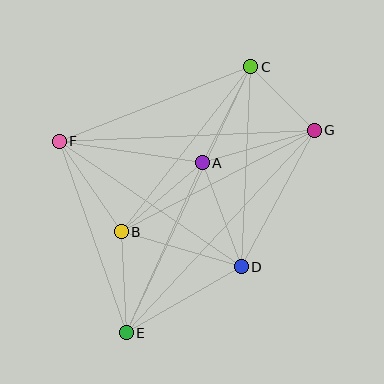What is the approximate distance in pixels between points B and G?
The distance between B and G is approximately 218 pixels.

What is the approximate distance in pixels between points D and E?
The distance between D and E is approximately 133 pixels.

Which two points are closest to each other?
Points C and G are closest to each other.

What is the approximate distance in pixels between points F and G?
The distance between F and G is approximately 255 pixels.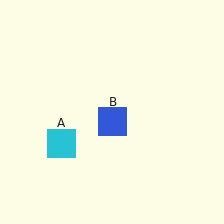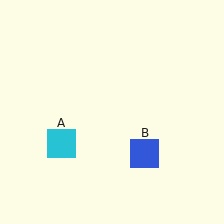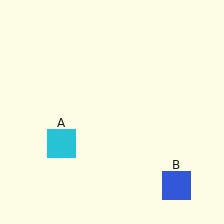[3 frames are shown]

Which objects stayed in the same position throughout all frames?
Cyan square (object A) remained stationary.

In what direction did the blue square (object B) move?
The blue square (object B) moved down and to the right.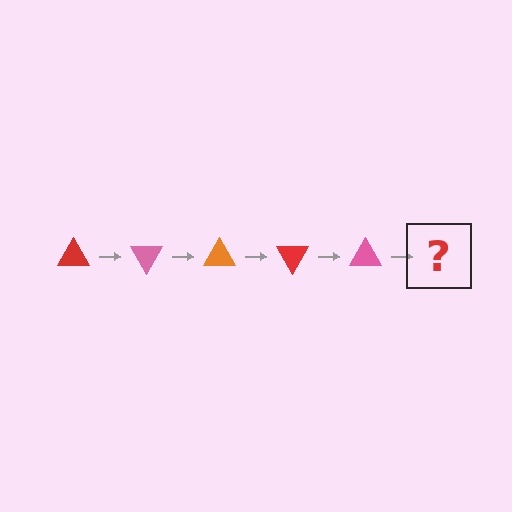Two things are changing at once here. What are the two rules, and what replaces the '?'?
The two rules are that it rotates 60 degrees each step and the color cycles through red, pink, and orange. The '?' should be an orange triangle, rotated 300 degrees from the start.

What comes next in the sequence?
The next element should be an orange triangle, rotated 300 degrees from the start.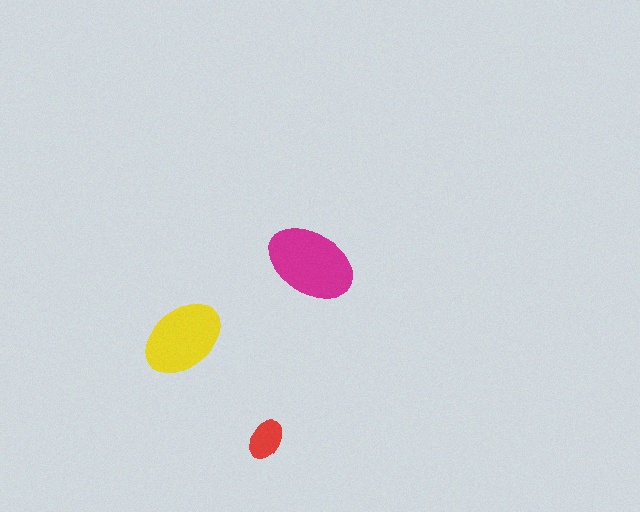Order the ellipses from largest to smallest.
the magenta one, the yellow one, the red one.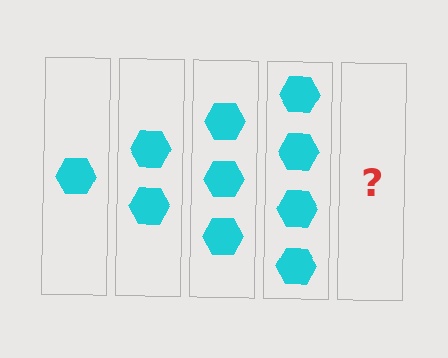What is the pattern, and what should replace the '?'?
The pattern is that each step adds one more hexagon. The '?' should be 5 hexagons.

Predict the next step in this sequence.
The next step is 5 hexagons.